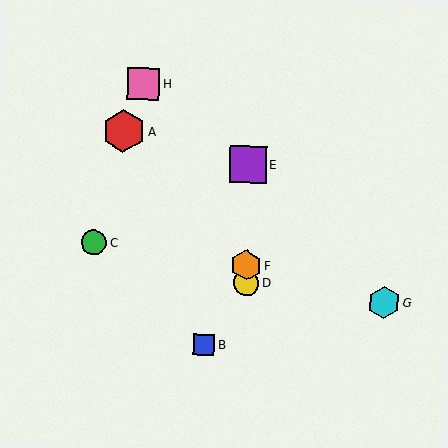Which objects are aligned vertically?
Objects D, E, F are aligned vertically.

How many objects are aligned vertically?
3 objects (D, E, F) are aligned vertically.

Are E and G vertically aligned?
No, E is at x≈248 and G is at x≈384.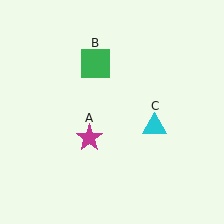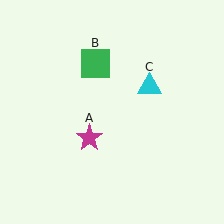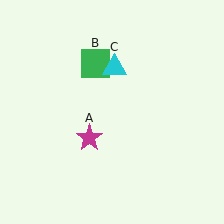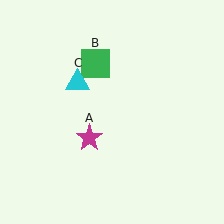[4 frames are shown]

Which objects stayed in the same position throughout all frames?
Magenta star (object A) and green square (object B) remained stationary.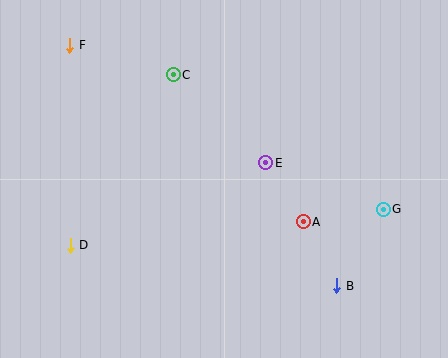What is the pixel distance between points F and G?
The distance between F and G is 354 pixels.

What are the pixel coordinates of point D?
Point D is at (70, 245).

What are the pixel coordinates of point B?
Point B is at (337, 286).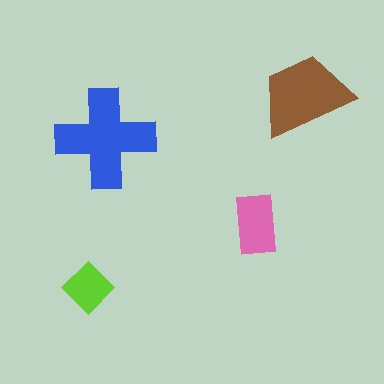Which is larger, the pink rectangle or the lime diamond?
The pink rectangle.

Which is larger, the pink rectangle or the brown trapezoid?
The brown trapezoid.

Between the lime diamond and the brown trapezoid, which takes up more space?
The brown trapezoid.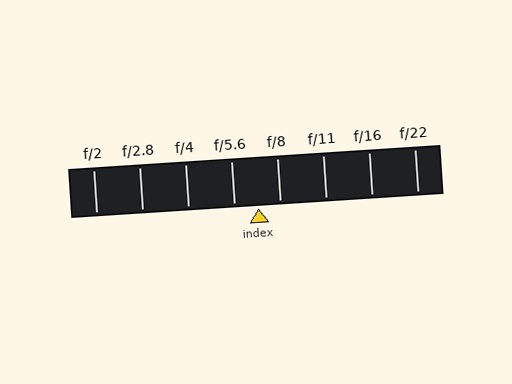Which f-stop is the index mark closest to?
The index mark is closest to f/8.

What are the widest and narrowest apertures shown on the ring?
The widest aperture shown is f/2 and the narrowest is f/22.